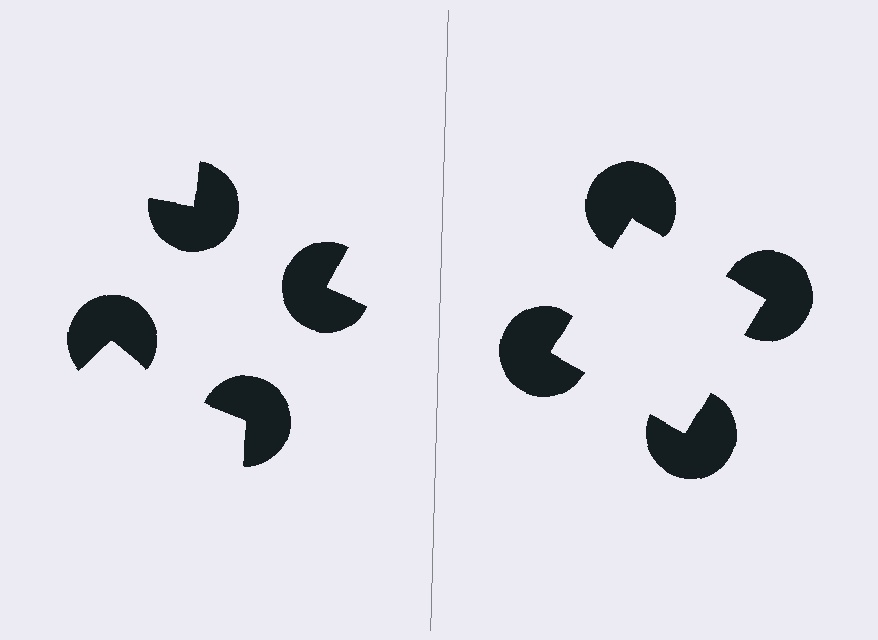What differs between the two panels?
The pac-man discs are positioned identically on both sides; only the wedge orientations differ. On the right they align to a square; on the left they are misaligned.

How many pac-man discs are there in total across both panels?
8 — 4 on each side.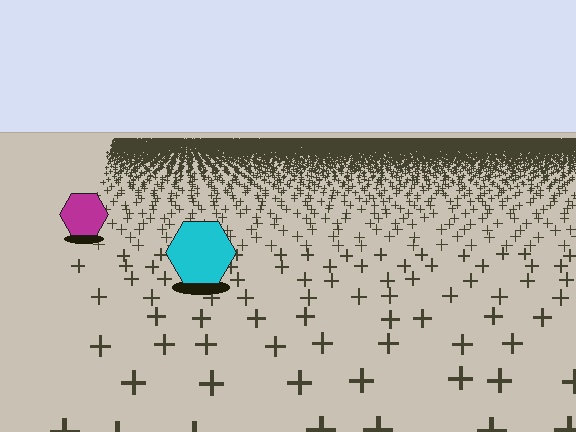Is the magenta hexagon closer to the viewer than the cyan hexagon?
No. The cyan hexagon is closer — you can tell from the texture gradient: the ground texture is coarser near it.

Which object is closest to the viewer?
The cyan hexagon is closest. The texture marks near it are larger and more spread out.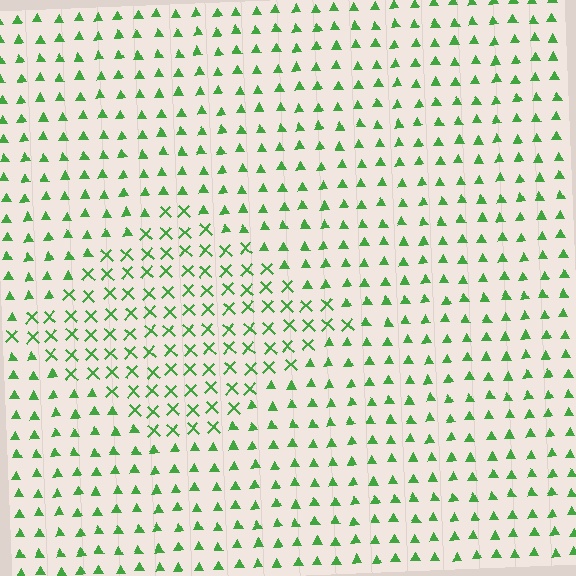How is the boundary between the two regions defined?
The boundary is defined by a change in element shape: X marks inside vs. triangles outside. All elements share the same color and spacing.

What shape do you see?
I see a diamond.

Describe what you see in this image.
The image is filled with small green elements arranged in a uniform grid. A diamond-shaped region contains X marks, while the surrounding area contains triangles. The boundary is defined purely by the change in element shape.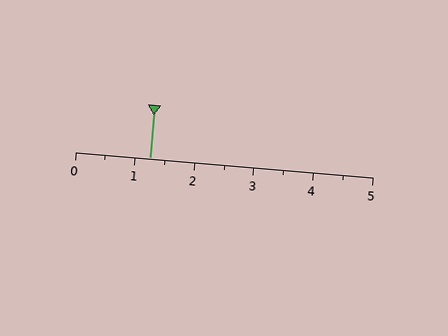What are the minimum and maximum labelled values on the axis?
The axis runs from 0 to 5.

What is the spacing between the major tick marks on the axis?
The major ticks are spaced 1 apart.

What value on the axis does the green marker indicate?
The marker indicates approximately 1.2.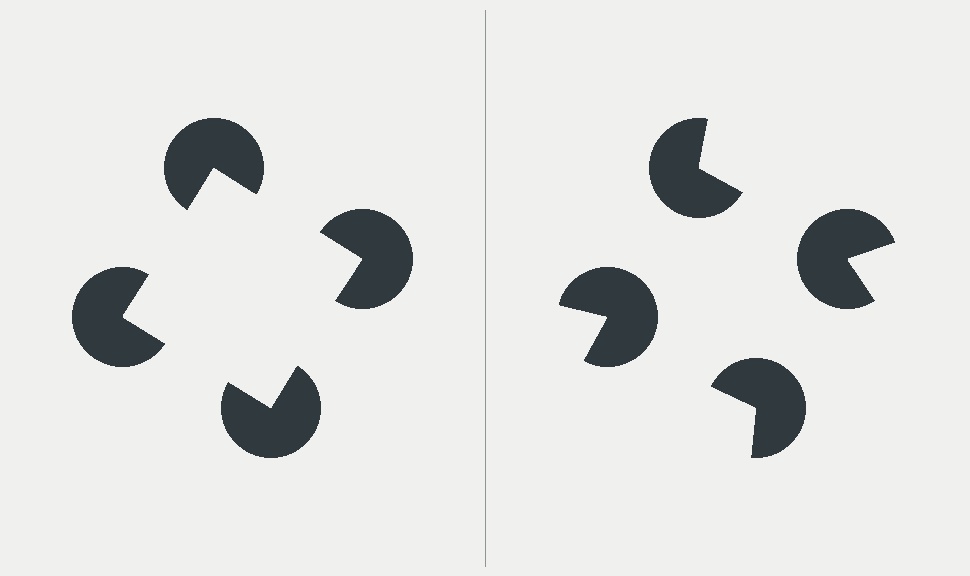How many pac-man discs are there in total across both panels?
8 — 4 on each side.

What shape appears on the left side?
An illusory square.